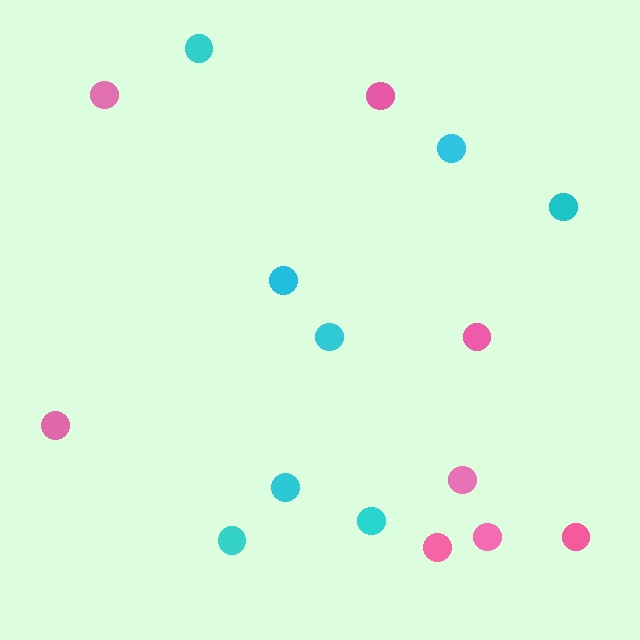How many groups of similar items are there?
There are 2 groups: one group of cyan circles (8) and one group of pink circles (8).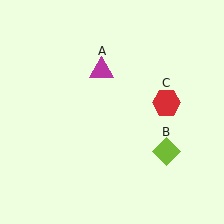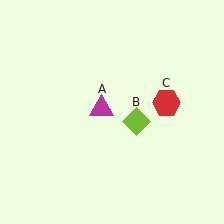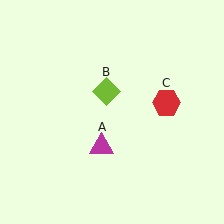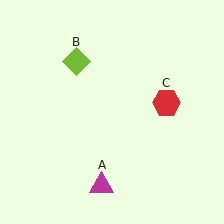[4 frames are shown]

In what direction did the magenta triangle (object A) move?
The magenta triangle (object A) moved down.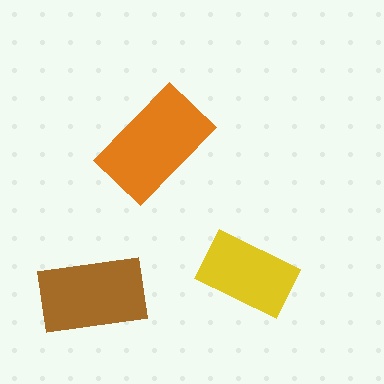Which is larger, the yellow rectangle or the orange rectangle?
The orange one.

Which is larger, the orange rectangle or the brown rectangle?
The orange one.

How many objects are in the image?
There are 3 objects in the image.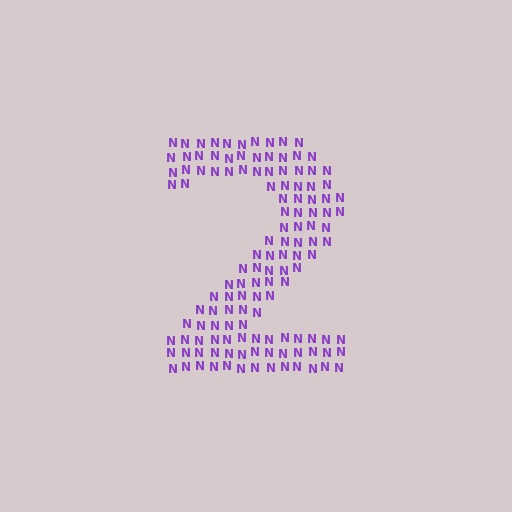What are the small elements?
The small elements are letter N's.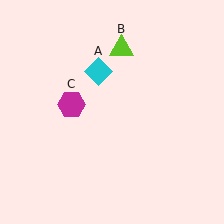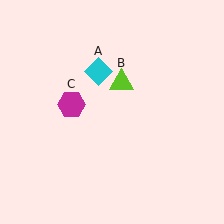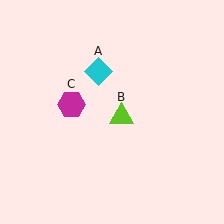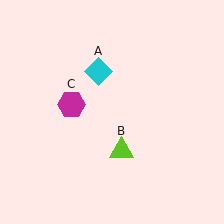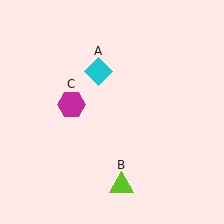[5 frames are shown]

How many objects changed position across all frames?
1 object changed position: lime triangle (object B).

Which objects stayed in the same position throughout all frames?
Cyan diamond (object A) and magenta hexagon (object C) remained stationary.